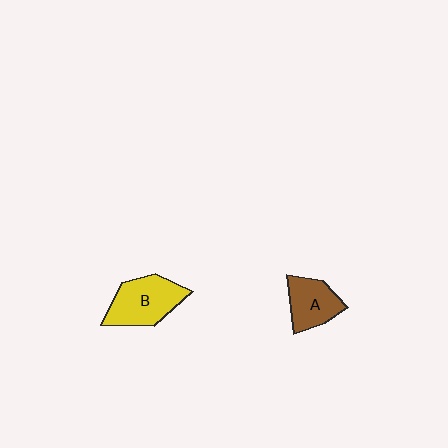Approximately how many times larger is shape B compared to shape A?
Approximately 1.3 times.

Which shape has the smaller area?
Shape A (brown).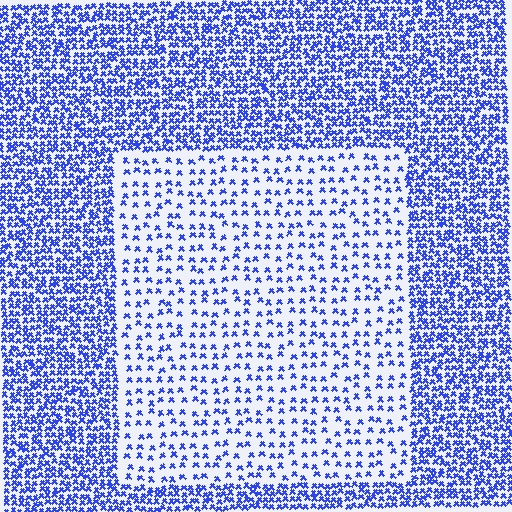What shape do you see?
I see a rectangle.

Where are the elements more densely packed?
The elements are more densely packed outside the rectangle boundary.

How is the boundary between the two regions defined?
The boundary is defined by a change in element density (approximately 2.6x ratio). All elements are the same color, size, and shape.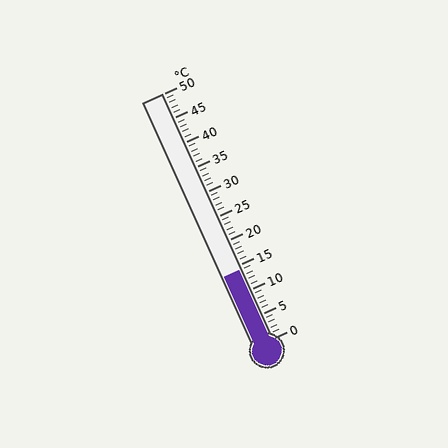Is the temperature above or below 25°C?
The temperature is below 25°C.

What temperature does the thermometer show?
The thermometer shows approximately 14°C.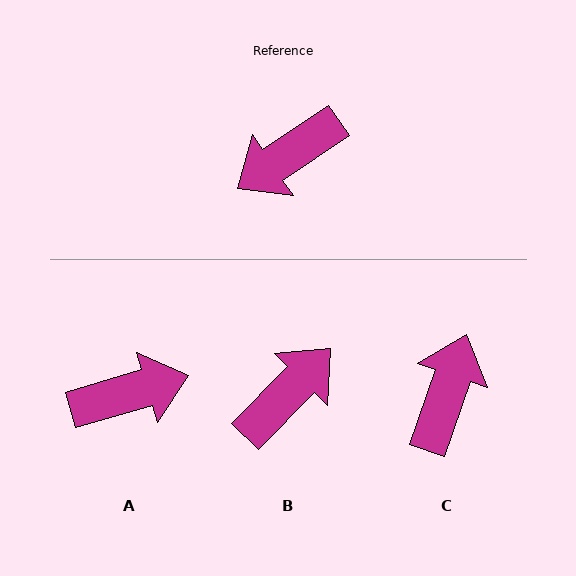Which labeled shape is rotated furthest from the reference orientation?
B, about 168 degrees away.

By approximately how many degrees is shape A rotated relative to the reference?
Approximately 163 degrees counter-clockwise.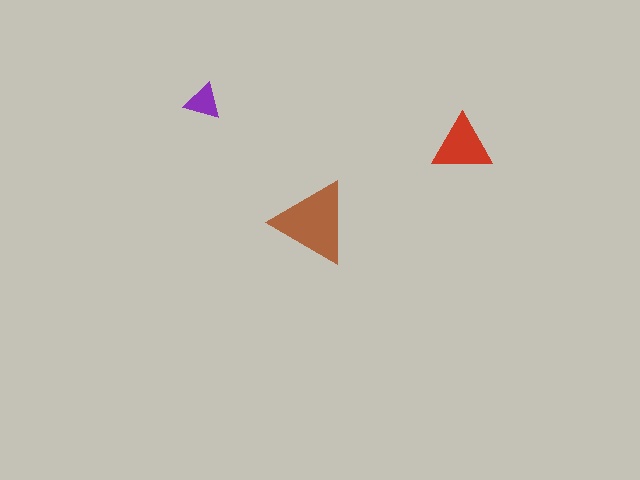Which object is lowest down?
The brown triangle is bottommost.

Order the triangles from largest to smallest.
the brown one, the red one, the purple one.